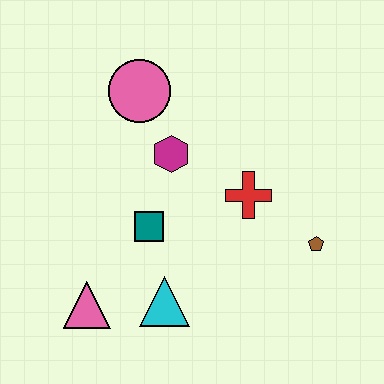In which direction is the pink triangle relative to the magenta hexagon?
The pink triangle is below the magenta hexagon.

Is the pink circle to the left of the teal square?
Yes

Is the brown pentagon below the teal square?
Yes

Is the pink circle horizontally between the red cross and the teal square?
No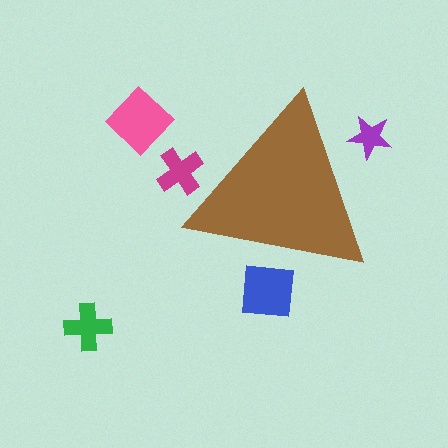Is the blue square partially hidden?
Yes, the blue square is partially hidden behind the brown triangle.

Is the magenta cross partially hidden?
Yes, the magenta cross is partially hidden behind the brown triangle.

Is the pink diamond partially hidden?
No, the pink diamond is fully visible.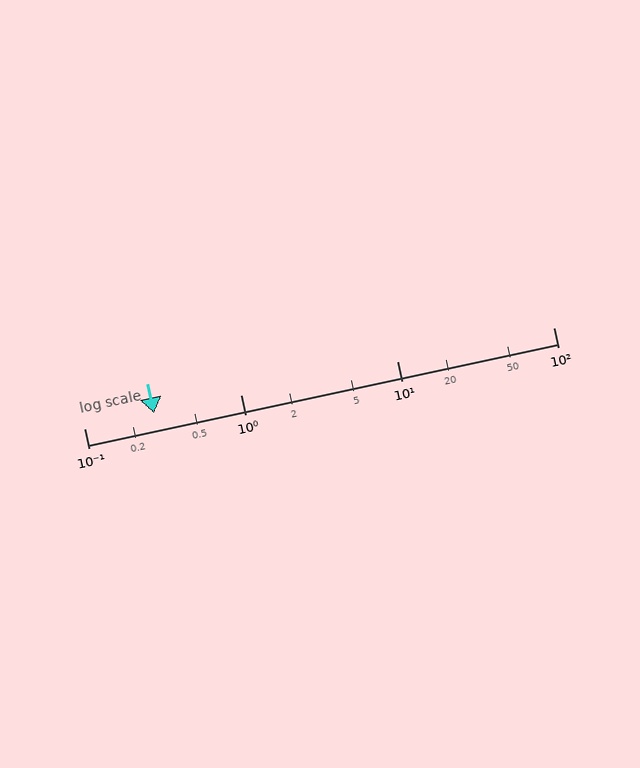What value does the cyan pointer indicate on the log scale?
The pointer indicates approximately 0.28.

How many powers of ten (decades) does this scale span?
The scale spans 3 decades, from 0.1 to 100.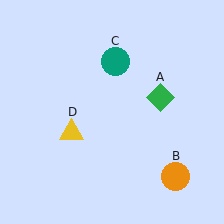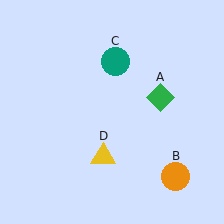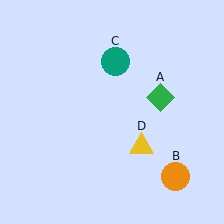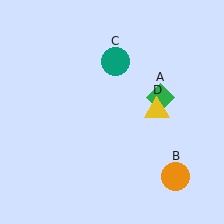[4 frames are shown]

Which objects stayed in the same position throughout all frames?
Green diamond (object A) and orange circle (object B) and teal circle (object C) remained stationary.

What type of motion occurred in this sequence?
The yellow triangle (object D) rotated counterclockwise around the center of the scene.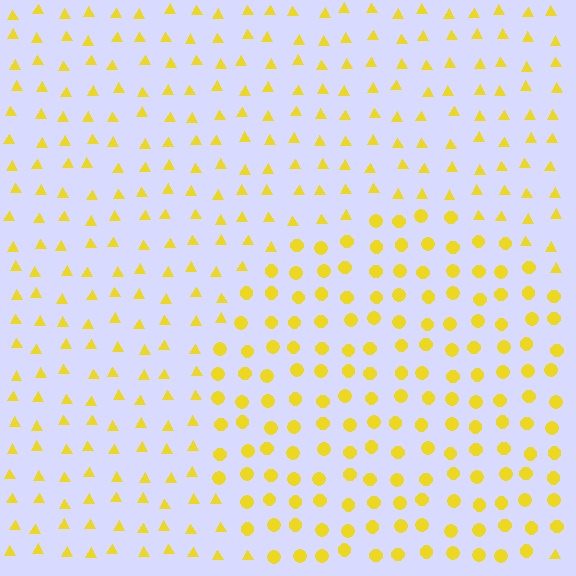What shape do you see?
I see a circle.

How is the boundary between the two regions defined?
The boundary is defined by a change in element shape: circles inside vs. triangles outside. All elements share the same color and spacing.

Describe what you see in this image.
The image is filled with small yellow elements arranged in a uniform grid. A circle-shaped region contains circles, while the surrounding area contains triangles. The boundary is defined purely by the change in element shape.